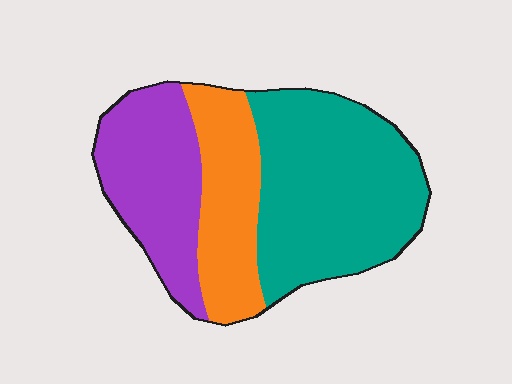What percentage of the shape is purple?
Purple covers 28% of the shape.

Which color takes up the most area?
Teal, at roughly 50%.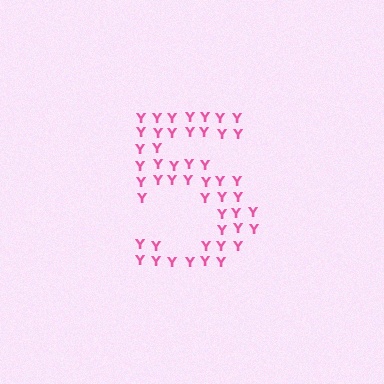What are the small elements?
The small elements are letter Y's.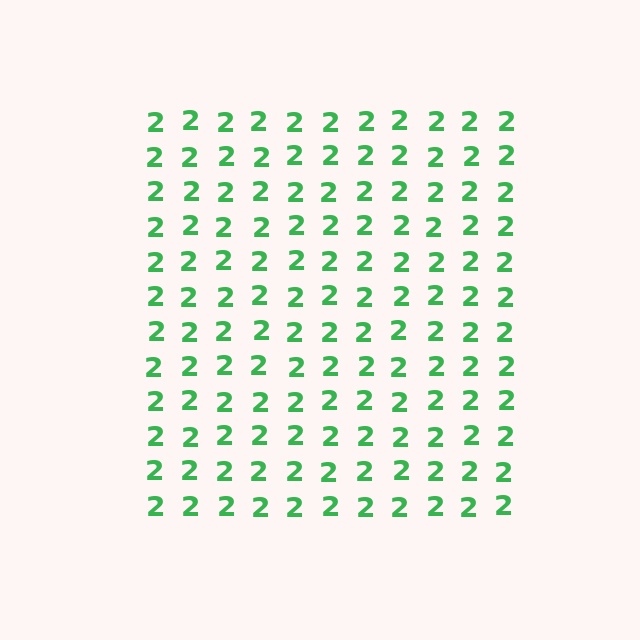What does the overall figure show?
The overall figure shows a square.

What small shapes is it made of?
It is made of small digit 2's.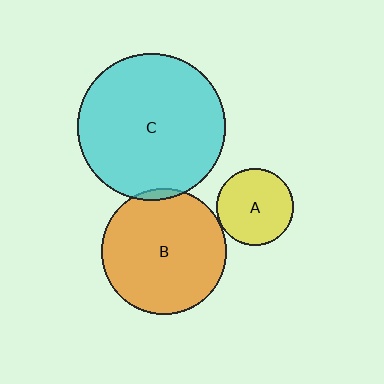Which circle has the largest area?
Circle C (cyan).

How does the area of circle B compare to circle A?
Approximately 2.6 times.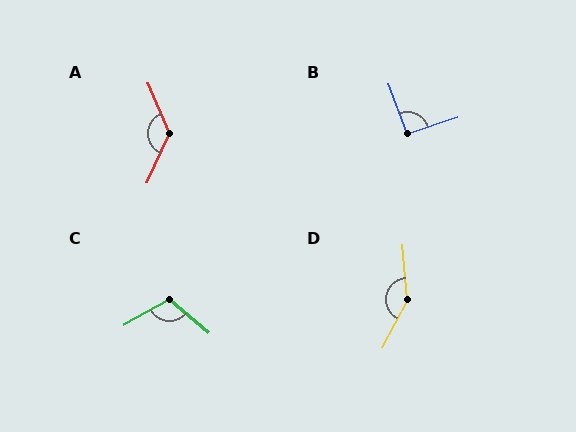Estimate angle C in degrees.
Approximately 111 degrees.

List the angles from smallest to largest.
B (92°), C (111°), A (133°), D (147°).